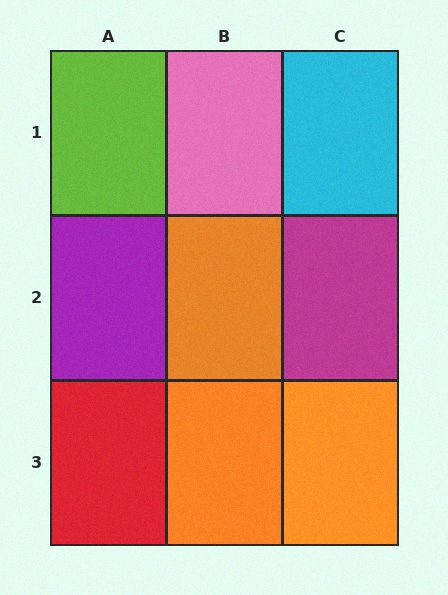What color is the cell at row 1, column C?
Cyan.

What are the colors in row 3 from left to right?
Red, orange, orange.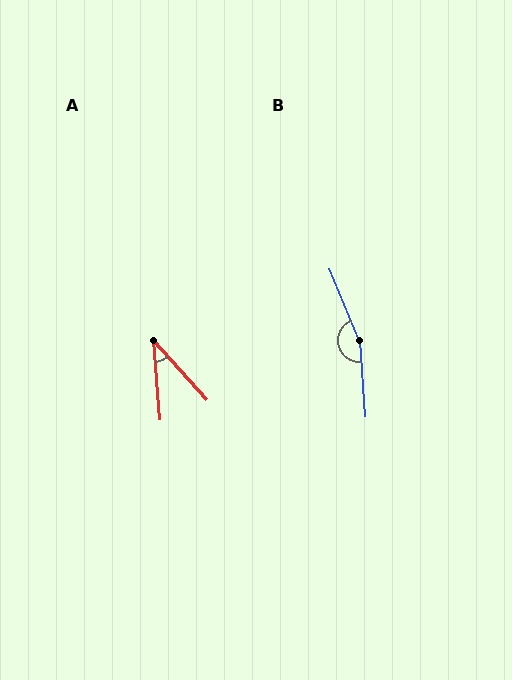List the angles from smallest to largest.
A (37°), B (162°).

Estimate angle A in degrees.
Approximately 37 degrees.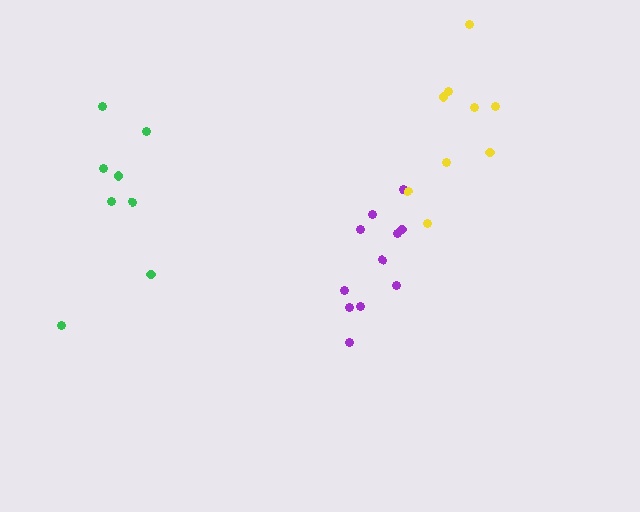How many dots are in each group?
Group 1: 11 dots, Group 2: 9 dots, Group 3: 8 dots (28 total).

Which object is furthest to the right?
The yellow cluster is rightmost.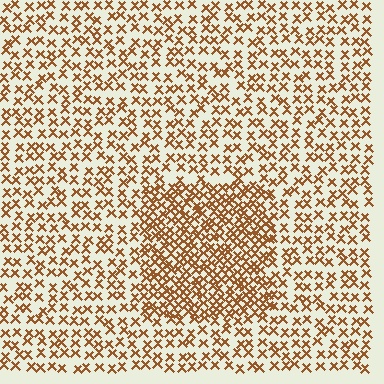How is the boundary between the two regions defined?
The boundary is defined by a change in element density (approximately 2.0x ratio). All elements are the same color, size, and shape.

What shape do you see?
I see a rectangle.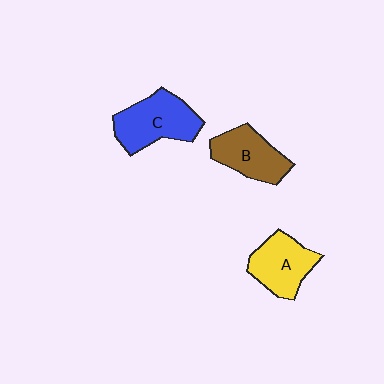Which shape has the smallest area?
Shape B (brown).